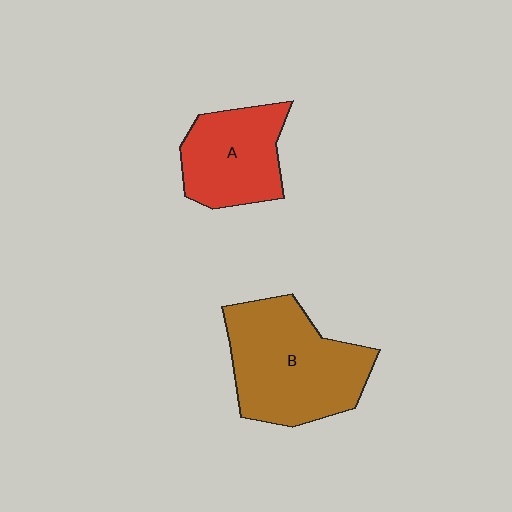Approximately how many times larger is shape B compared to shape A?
Approximately 1.5 times.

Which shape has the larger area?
Shape B (brown).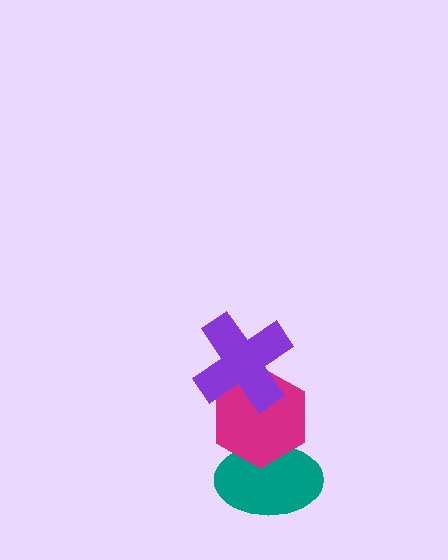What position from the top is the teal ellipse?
The teal ellipse is 3rd from the top.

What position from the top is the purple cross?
The purple cross is 1st from the top.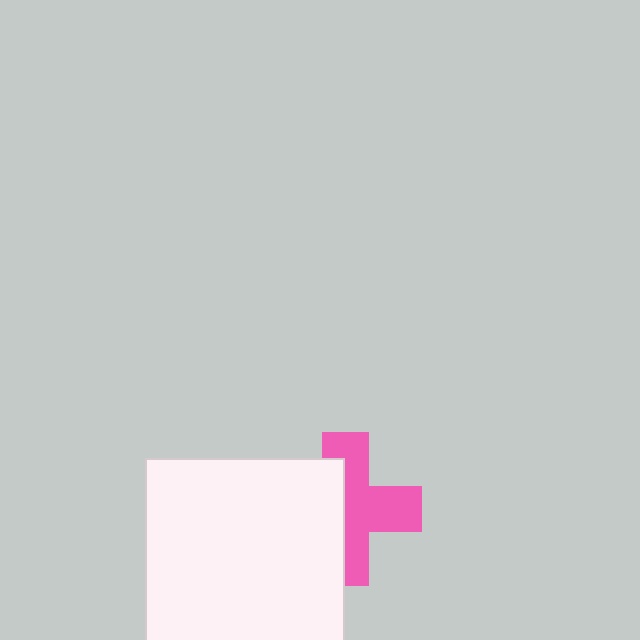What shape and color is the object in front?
The object in front is a white square.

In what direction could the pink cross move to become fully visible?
The pink cross could move right. That would shift it out from behind the white square entirely.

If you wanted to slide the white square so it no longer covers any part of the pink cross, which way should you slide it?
Slide it left — that is the most direct way to separate the two shapes.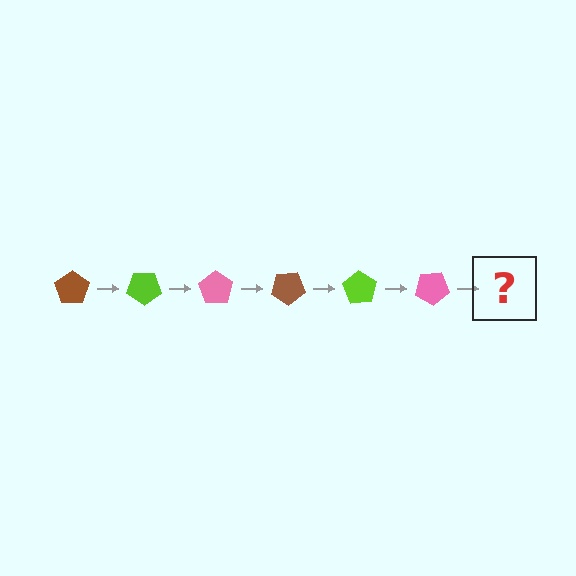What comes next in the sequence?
The next element should be a brown pentagon, rotated 210 degrees from the start.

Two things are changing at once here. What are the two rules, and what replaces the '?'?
The two rules are that it rotates 35 degrees each step and the color cycles through brown, lime, and pink. The '?' should be a brown pentagon, rotated 210 degrees from the start.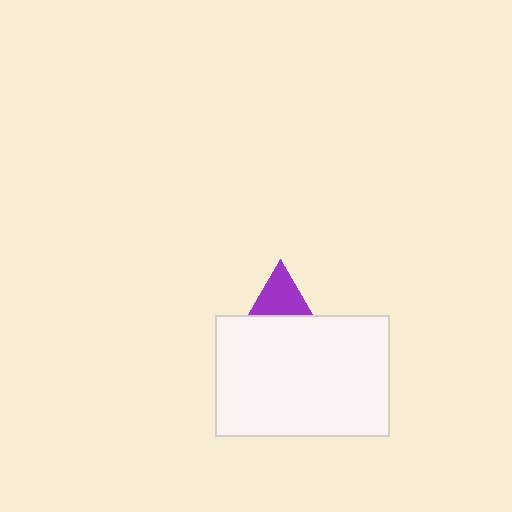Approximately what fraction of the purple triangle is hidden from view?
Roughly 57% of the purple triangle is hidden behind the white rectangle.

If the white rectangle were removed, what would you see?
You would see the complete purple triangle.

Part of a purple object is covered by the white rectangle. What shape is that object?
It is a triangle.